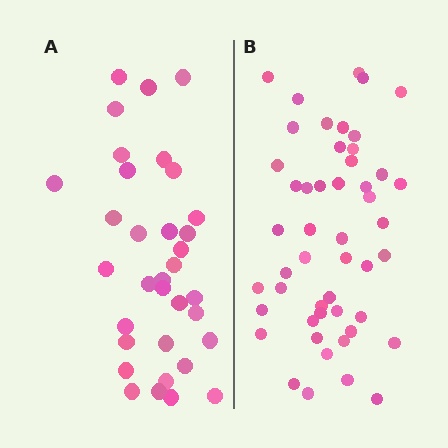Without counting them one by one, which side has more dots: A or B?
Region B (the right region) has more dots.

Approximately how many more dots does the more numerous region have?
Region B has approximately 15 more dots than region A.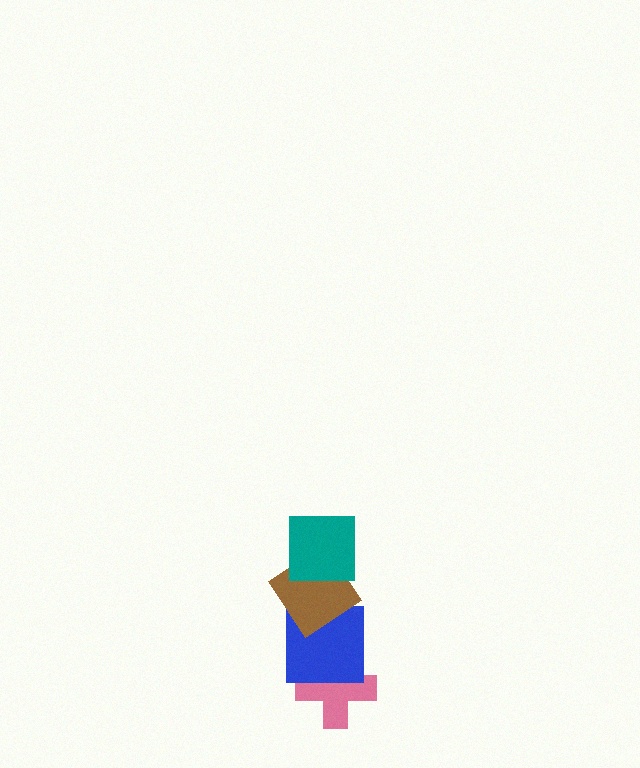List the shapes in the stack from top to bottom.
From top to bottom: the teal square, the brown diamond, the blue square, the pink cross.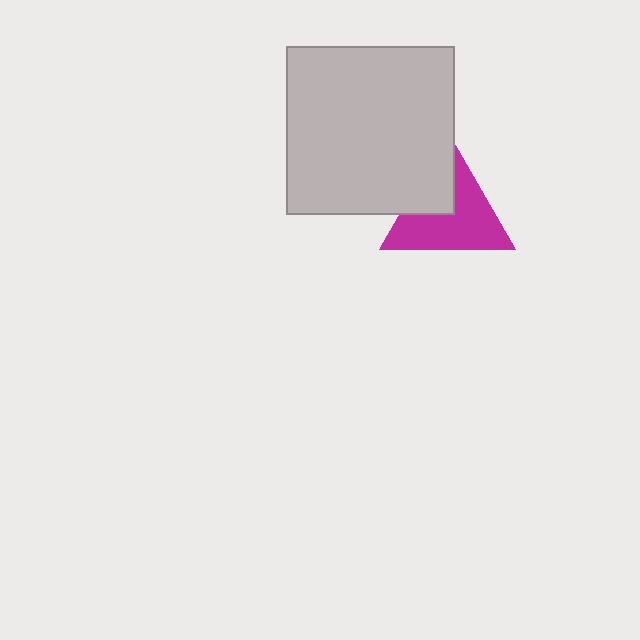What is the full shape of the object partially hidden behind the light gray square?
The partially hidden object is a magenta triangle.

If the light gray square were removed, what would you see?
You would see the complete magenta triangle.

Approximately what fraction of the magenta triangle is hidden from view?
Roughly 33% of the magenta triangle is hidden behind the light gray square.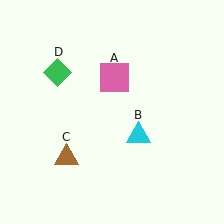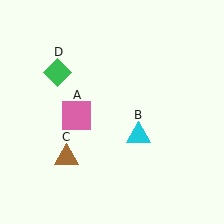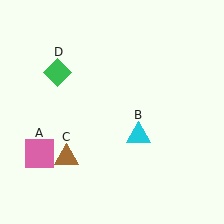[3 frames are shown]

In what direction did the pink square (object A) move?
The pink square (object A) moved down and to the left.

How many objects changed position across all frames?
1 object changed position: pink square (object A).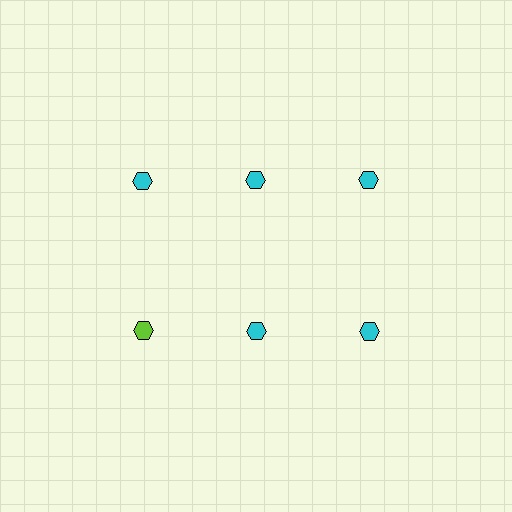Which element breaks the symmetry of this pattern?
The lime hexagon in the second row, leftmost column breaks the symmetry. All other shapes are cyan hexagons.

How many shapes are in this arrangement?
There are 6 shapes arranged in a grid pattern.